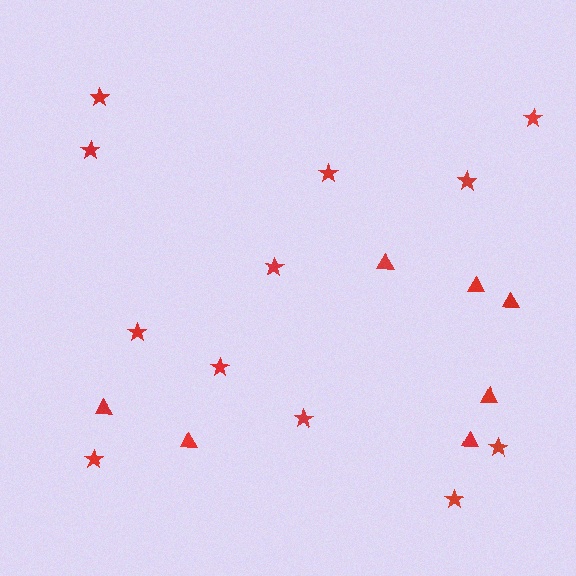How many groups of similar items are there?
There are 2 groups: one group of stars (12) and one group of triangles (7).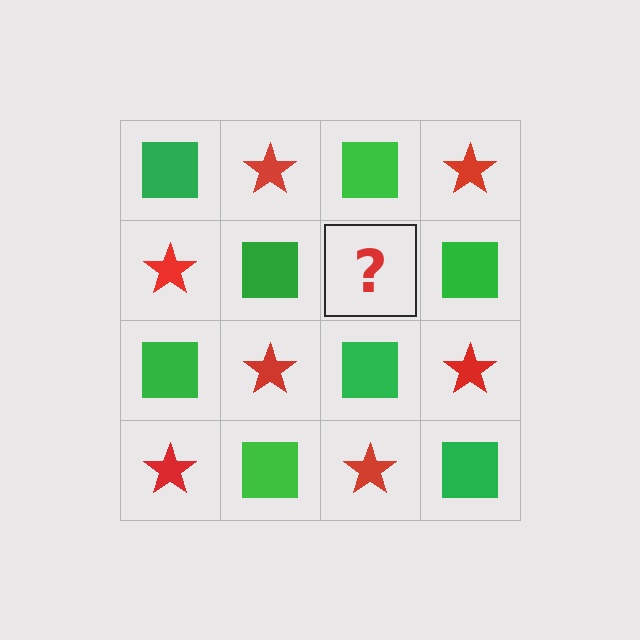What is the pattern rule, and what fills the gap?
The rule is that it alternates green square and red star in a checkerboard pattern. The gap should be filled with a red star.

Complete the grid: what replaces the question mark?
The question mark should be replaced with a red star.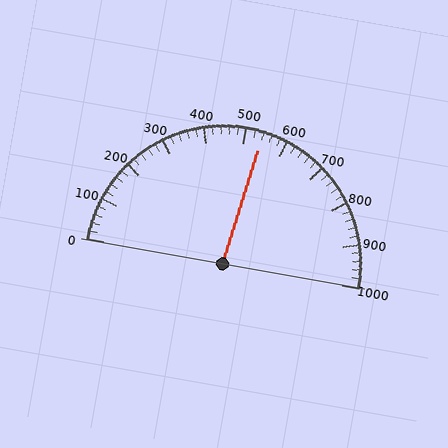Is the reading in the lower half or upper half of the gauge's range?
The reading is in the upper half of the range (0 to 1000).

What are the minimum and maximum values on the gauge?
The gauge ranges from 0 to 1000.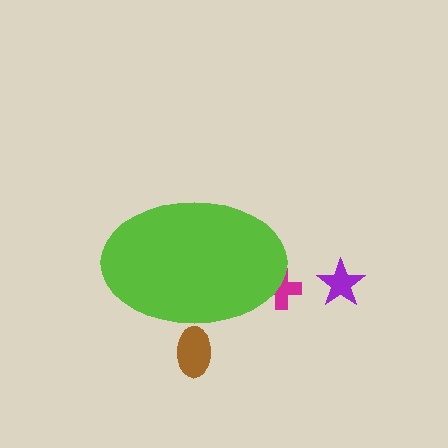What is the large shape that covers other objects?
A lime ellipse.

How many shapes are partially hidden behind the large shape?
2 shapes are partially hidden.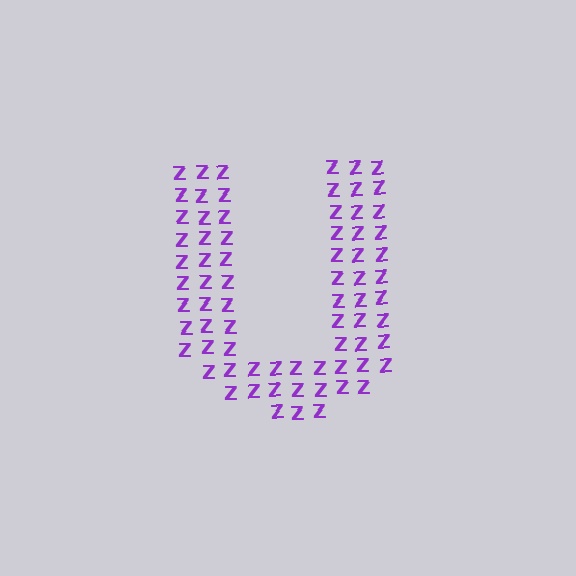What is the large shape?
The large shape is the letter U.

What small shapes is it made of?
It is made of small letter Z's.